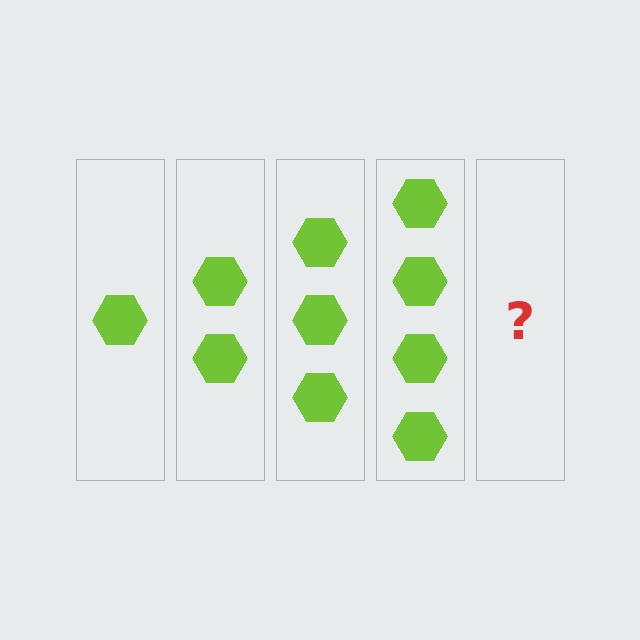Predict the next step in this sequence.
The next step is 5 hexagons.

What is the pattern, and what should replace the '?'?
The pattern is that each step adds one more hexagon. The '?' should be 5 hexagons.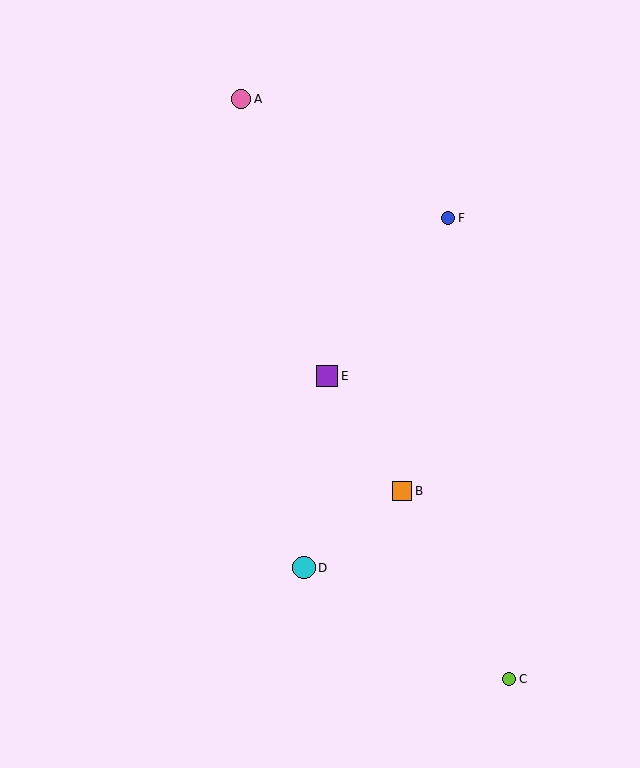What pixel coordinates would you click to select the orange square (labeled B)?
Click at (402, 491) to select the orange square B.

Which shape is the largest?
The cyan circle (labeled D) is the largest.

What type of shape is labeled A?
Shape A is a pink circle.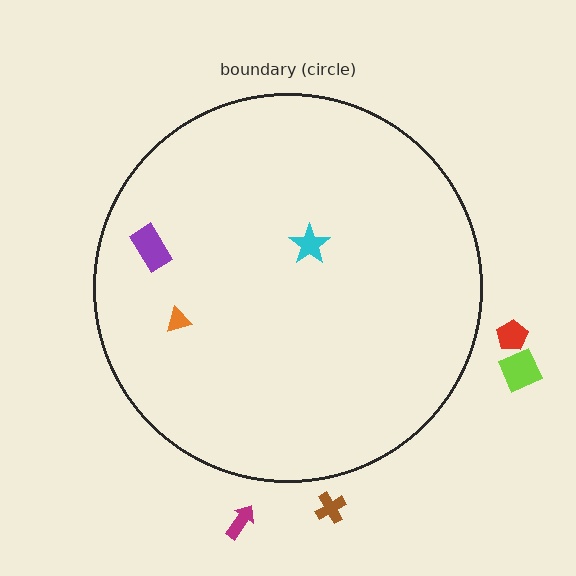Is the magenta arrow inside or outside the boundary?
Outside.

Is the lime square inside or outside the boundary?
Outside.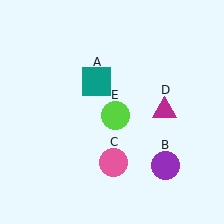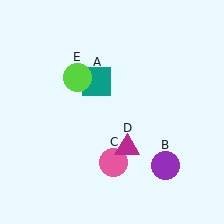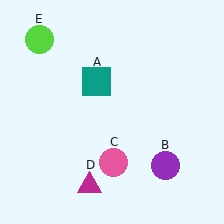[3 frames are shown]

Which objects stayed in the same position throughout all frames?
Teal square (object A) and purple circle (object B) and pink circle (object C) remained stationary.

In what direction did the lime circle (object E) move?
The lime circle (object E) moved up and to the left.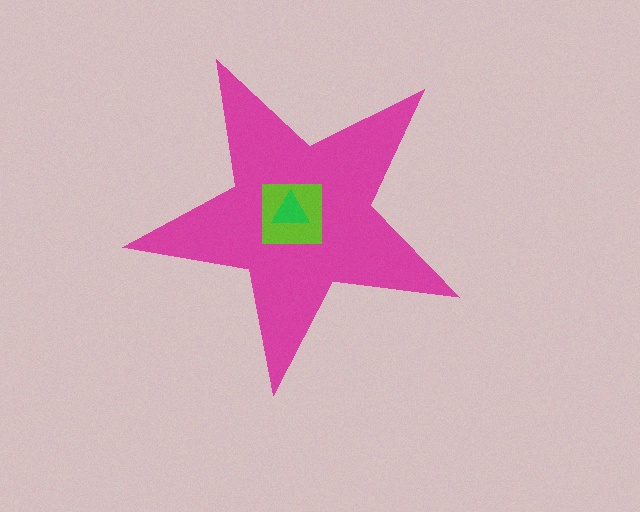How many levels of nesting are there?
3.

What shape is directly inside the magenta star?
The lime square.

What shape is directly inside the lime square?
The green triangle.